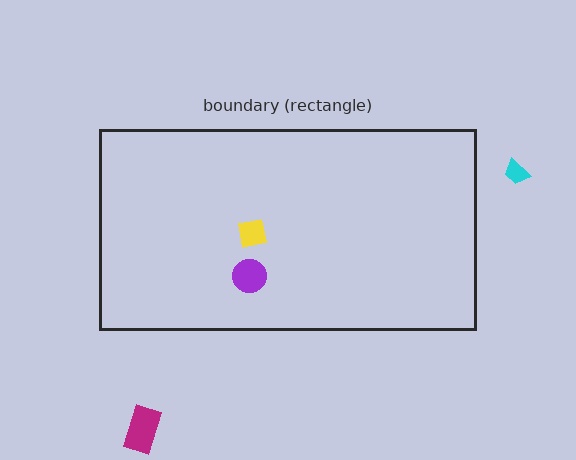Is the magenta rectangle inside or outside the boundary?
Outside.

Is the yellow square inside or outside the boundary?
Inside.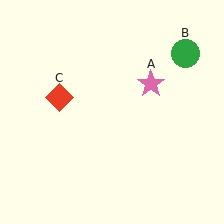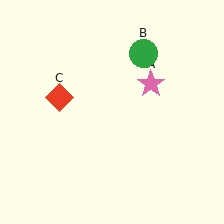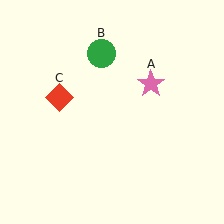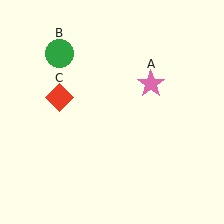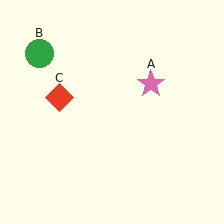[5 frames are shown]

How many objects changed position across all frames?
1 object changed position: green circle (object B).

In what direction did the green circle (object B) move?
The green circle (object B) moved left.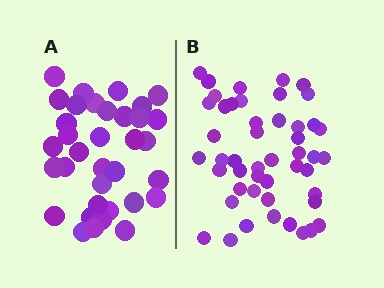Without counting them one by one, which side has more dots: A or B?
Region B (the right region) has more dots.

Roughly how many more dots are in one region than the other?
Region B has approximately 15 more dots than region A.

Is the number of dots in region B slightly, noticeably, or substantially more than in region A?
Region B has noticeably more, but not dramatically so. The ratio is roughly 1.4 to 1.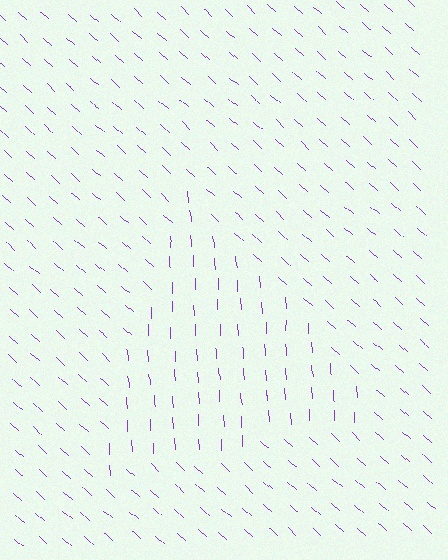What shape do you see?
I see a triangle.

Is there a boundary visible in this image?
Yes, there is a texture boundary formed by a change in line orientation.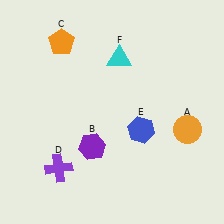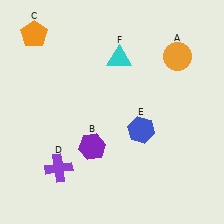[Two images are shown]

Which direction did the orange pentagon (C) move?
The orange pentagon (C) moved left.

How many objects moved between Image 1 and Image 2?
2 objects moved between the two images.